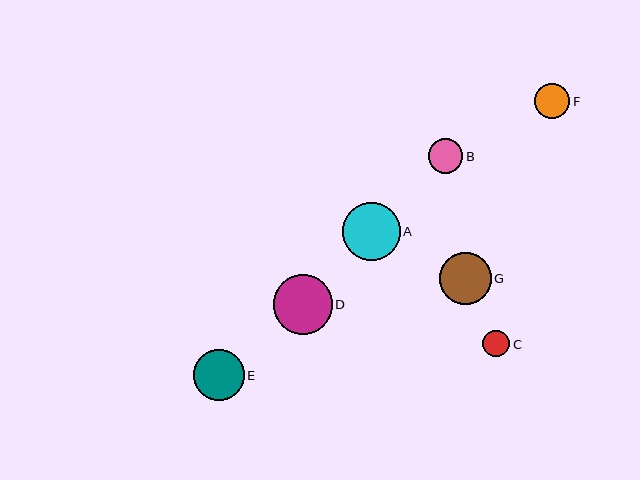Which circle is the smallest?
Circle C is the smallest with a size of approximately 27 pixels.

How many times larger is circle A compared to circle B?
Circle A is approximately 1.7 times the size of circle B.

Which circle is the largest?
Circle D is the largest with a size of approximately 59 pixels.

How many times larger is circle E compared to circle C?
Circle E is approximately 1.9 times the size of circle C.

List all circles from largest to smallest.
From largest to smallest: D, A, G, E, F, B, C.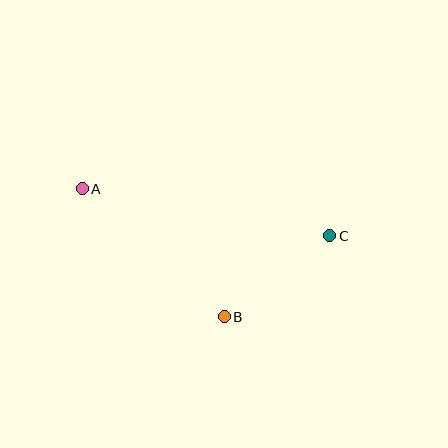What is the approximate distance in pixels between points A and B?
The distance between A and B is approximately 191 pixels.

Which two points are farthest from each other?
Points A and C are farthest from each other.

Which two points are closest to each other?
Points B and C are closest to each other.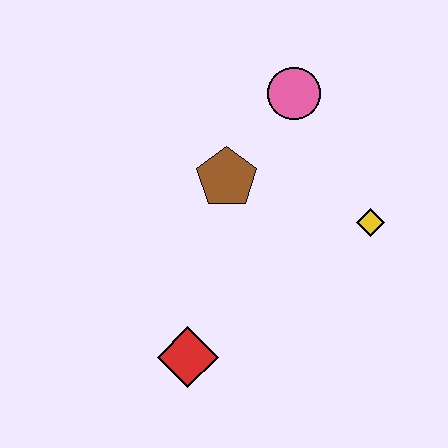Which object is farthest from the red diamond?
The pink circle is farthest from the red diamond.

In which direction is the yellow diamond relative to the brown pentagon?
The yellow diamond is to the right of the brown pentagon.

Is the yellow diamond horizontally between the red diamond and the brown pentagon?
No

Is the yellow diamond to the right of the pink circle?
Yes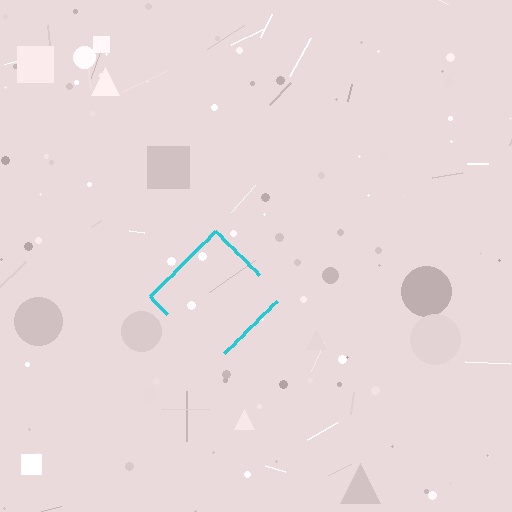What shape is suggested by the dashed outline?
The dashed outline suggests a diamond.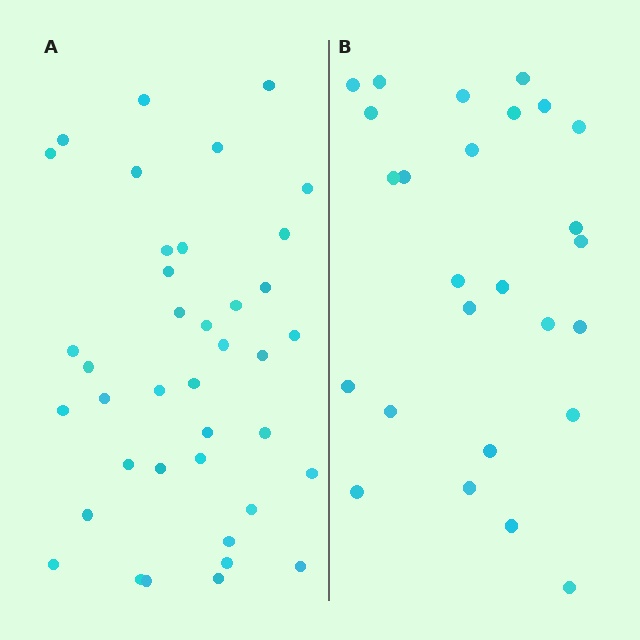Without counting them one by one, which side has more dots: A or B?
Region A (the left region) has more dots.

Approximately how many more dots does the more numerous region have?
Region A has approximately 15 more dots than region B.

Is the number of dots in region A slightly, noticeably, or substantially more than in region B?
Region A has substantially more. The ratio is roughly 1.5 to 1.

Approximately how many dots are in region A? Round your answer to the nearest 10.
About 40 dots. (The exact count is 39, which rounds to 40.)